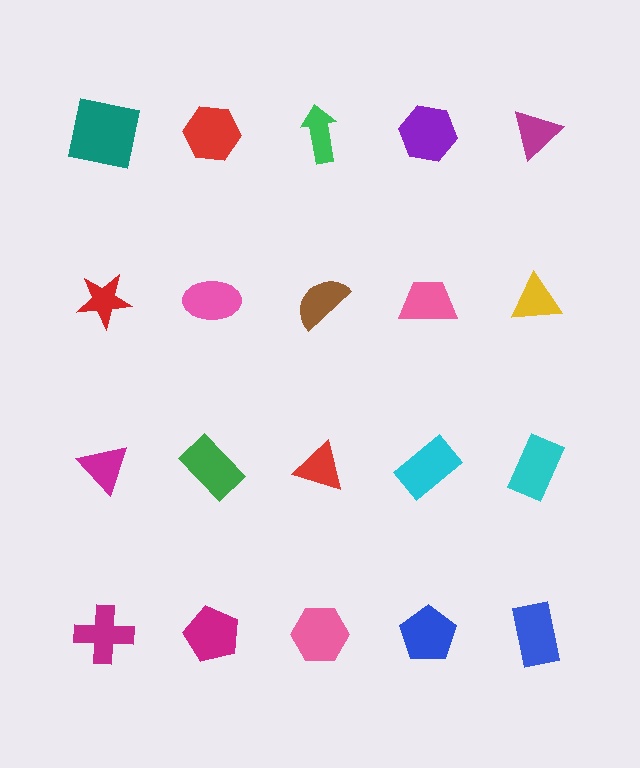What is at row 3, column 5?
A cyan rectangle.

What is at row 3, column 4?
A cyan rectangle.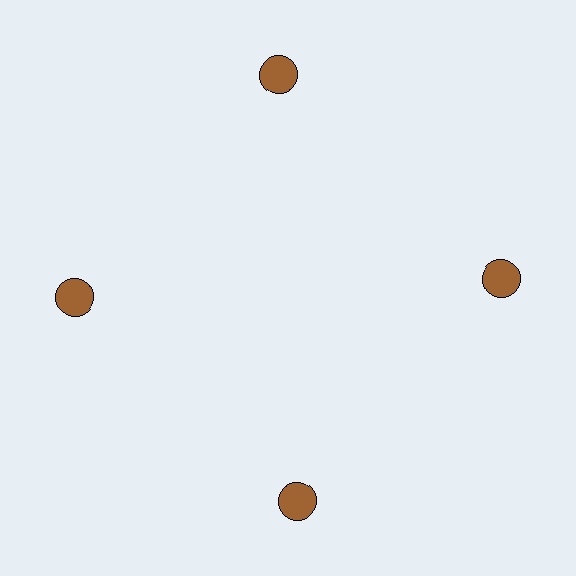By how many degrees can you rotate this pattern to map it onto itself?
The pattern maps onto itself every 90 degrees of rotation.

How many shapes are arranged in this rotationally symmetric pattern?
There are 4 shapes, arranged in 4 groups of 1.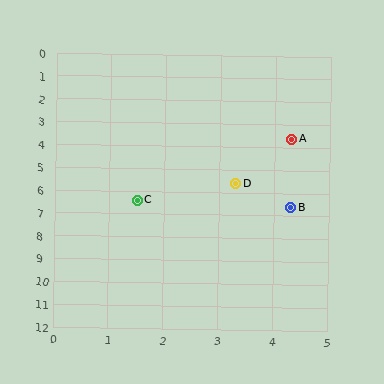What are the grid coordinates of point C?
Point C is at approximately (1.5, 6.4).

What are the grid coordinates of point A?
Point A is at approximately (4.3, 3.6).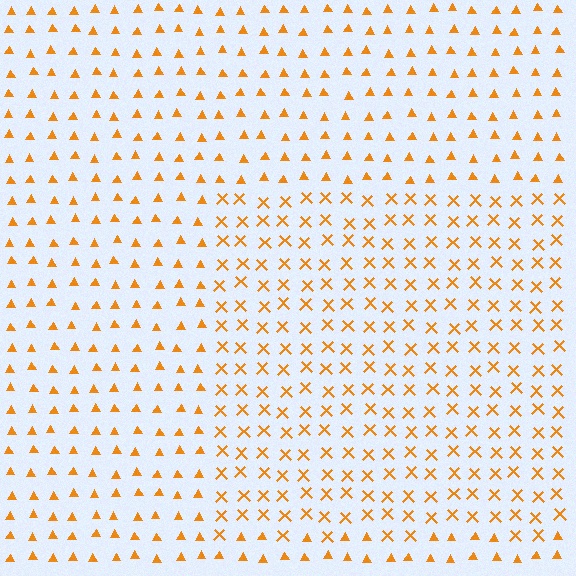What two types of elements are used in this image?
The image uses X marks inside the rectangle region and triangles outside it.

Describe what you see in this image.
The image is filled with small orange elements arranged in a uniform grid. A rectangle-shaped region contains X marks, while the surrounding area contains triangles. The boundary is defined purely by the change in element shape.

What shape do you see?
I see a rectangle.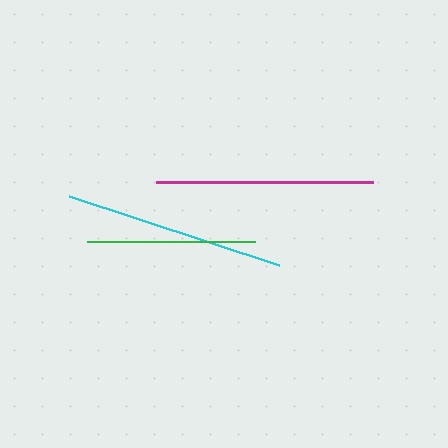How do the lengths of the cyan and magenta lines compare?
The cyan and magenta lines are approximately the same length.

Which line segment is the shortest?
The green line is the shortest at approximately 168 pixels.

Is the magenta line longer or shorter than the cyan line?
The cyan line is longer than the magenta line.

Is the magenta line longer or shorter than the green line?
The magenta line is longer than the green line.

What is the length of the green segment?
The green segment is approximately 168 pixels long.